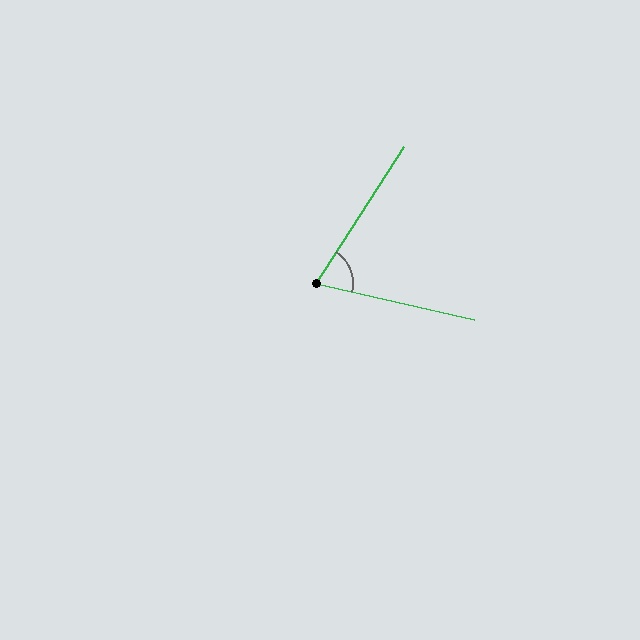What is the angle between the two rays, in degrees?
Approximately 70 degrees.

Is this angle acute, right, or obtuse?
It is acute.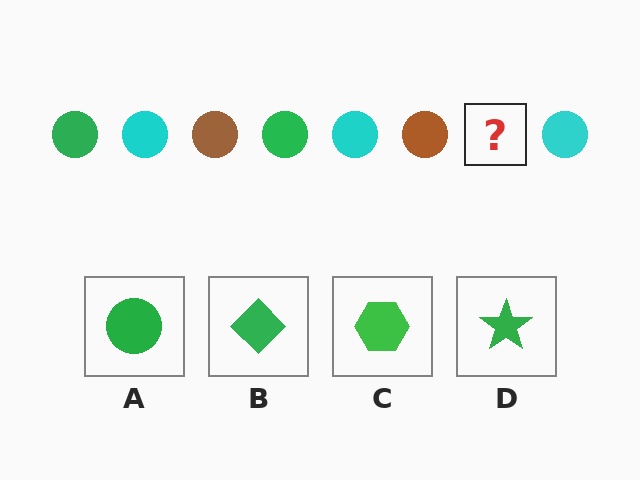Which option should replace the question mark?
Option A.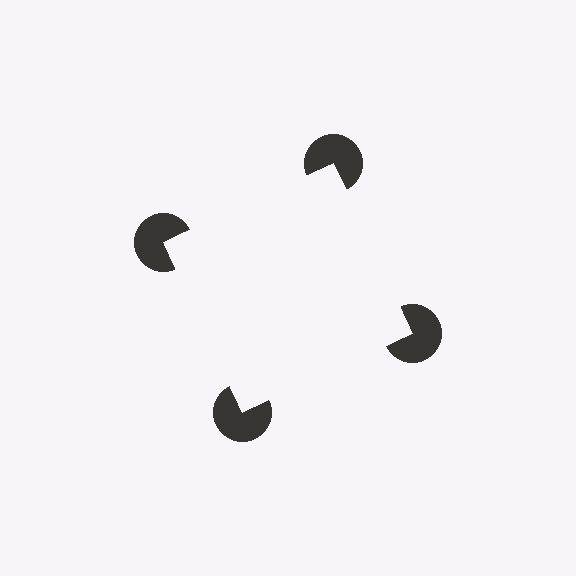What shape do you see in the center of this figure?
An illusory square — its edges are inferred from the aligned wedge cuts in the pac-man discs, not physically drawn.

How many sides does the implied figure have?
4 sides.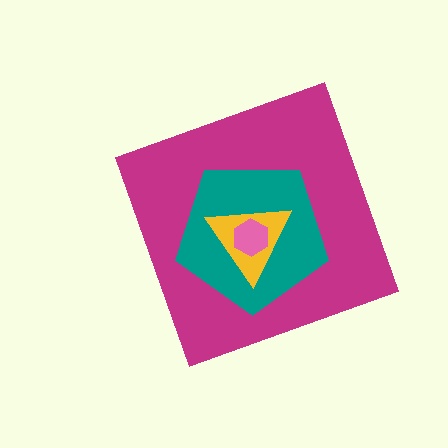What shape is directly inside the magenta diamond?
The teal pentagon.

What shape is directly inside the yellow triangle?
The pink hexagon.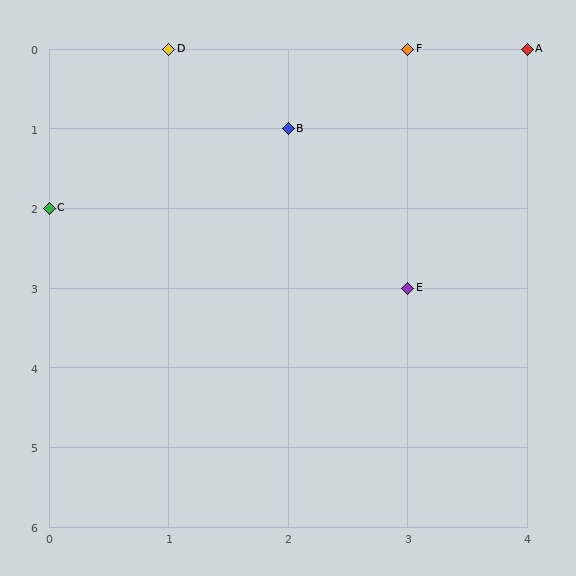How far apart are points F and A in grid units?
Points F and A are 1 column apart.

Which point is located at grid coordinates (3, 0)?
Point F is at (3, 0).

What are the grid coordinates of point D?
Point D is at grid coordinates (1, 0).